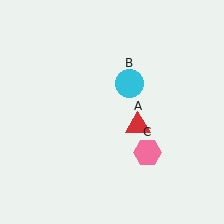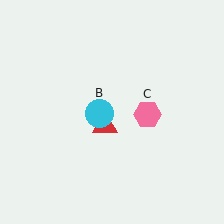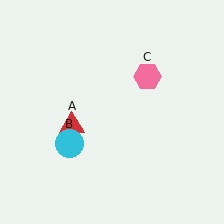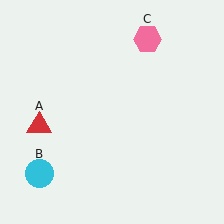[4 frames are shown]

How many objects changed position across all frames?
3 objects changed position: red triangle (object A), cyan circle (object B), pink hexagon (object C).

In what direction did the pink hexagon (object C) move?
The pink hexagon (object C) moved up.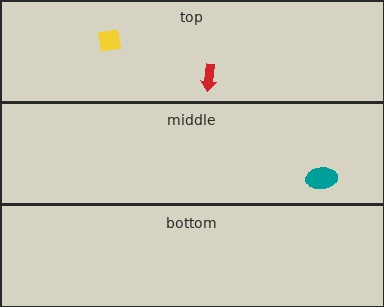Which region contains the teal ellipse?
The middle region.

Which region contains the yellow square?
The top region.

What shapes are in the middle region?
The teal ellipse.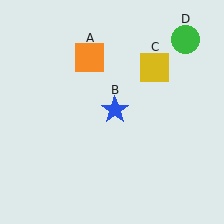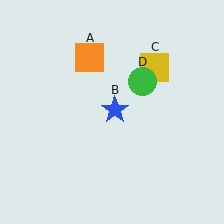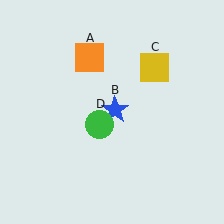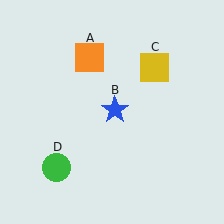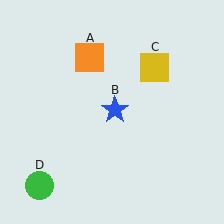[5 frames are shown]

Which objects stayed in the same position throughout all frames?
Orange square (object A) and blue star (object B) and yellow square (object C) remained stationary.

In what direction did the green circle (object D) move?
The green circle (object D) moved down and to the left.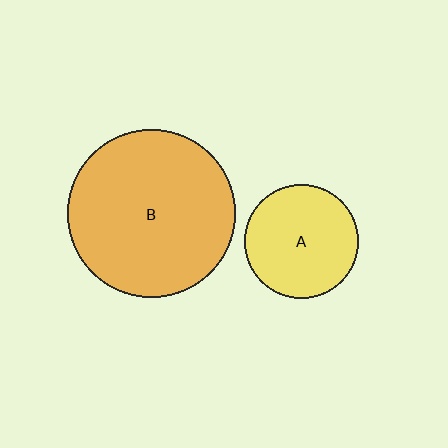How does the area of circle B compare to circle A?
Approximately 2.2 times.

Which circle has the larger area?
Circle B (orange).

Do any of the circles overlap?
No, none of the circles overlap.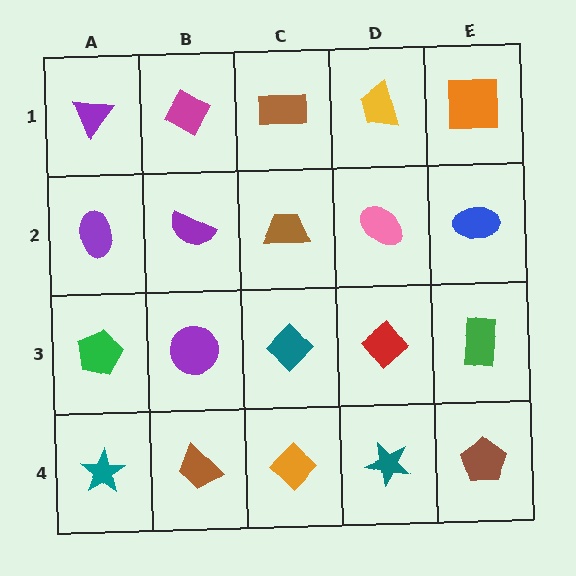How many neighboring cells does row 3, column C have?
4.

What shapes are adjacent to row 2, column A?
A purple triangle (row 1, column A), a green pentagon (row 3, column A), a purple semicircle (row 2, column B).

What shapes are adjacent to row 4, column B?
A purple circle (row 3, column B), a teal star (row 4, column A), an orange diamond (row 4, column C).